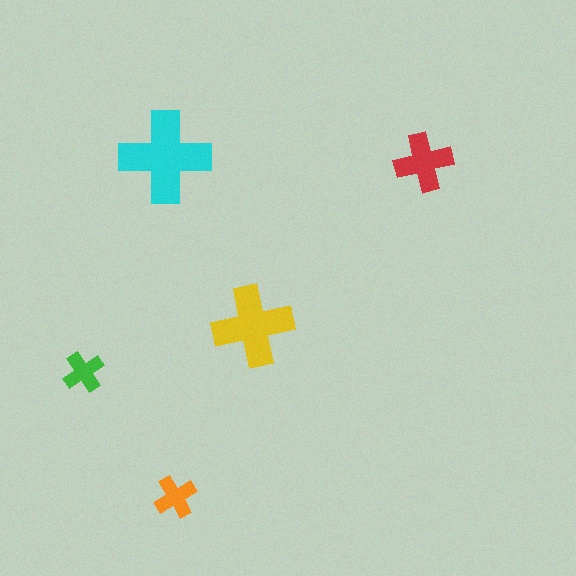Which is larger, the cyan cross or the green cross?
The cyan one.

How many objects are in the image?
There are 5 objects in the image.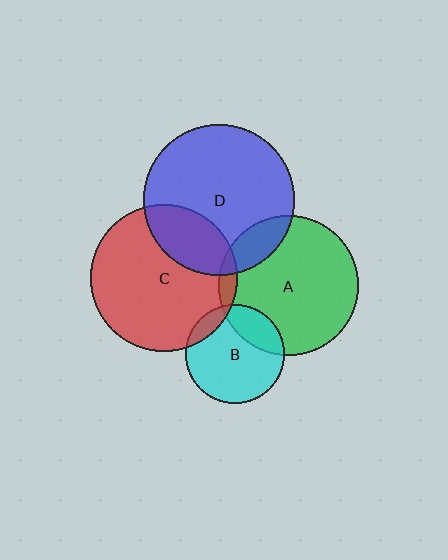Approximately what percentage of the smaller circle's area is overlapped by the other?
Approximately 15%.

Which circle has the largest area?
Circle D (blue).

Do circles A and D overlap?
Yes.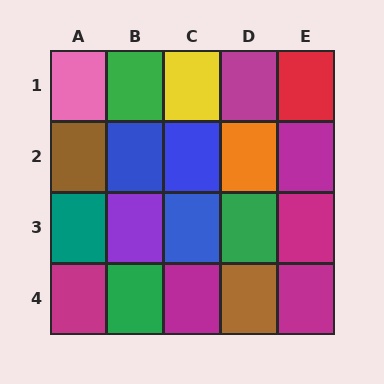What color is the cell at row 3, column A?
Teal.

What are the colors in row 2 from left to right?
Brown, blue, blue, orange, magenta.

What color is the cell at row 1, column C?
Yellow.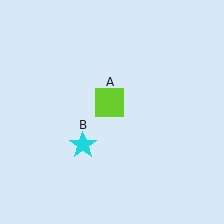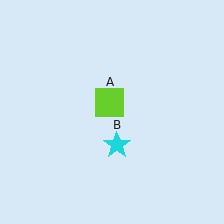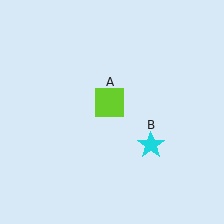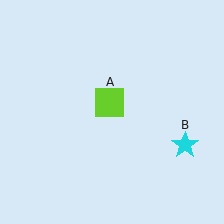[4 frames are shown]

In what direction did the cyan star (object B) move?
The cyan star (object B) moved right.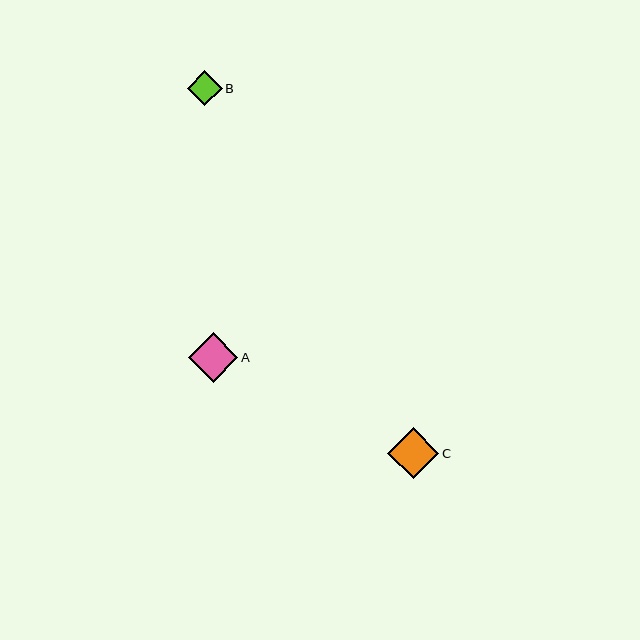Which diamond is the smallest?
Diamond B is the smallest with a size of approximately 35 pixels.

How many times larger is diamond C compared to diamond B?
Diamond C is approximately 1.4 times the size of diamond B.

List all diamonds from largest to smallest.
From largest to smallest: C, A, B.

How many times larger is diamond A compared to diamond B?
Diamond A is approximately 1.4 times the size of diamond B.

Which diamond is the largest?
Diamond C is the largest with a size of approximately 51 pixels.